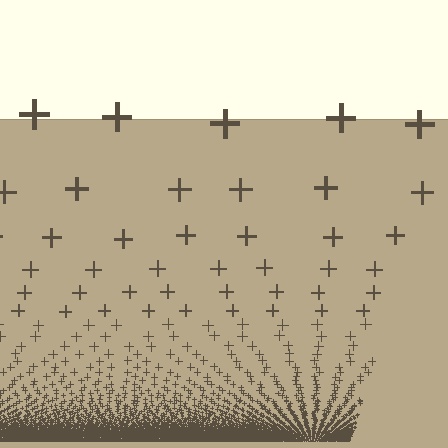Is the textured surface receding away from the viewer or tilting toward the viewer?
The surface appears to tilt toward the viewer. Texture elements get larger and sparser toward the top.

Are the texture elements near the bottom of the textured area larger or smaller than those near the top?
Smaller. The gradient is inverted — elements near the bottom are smaller and denser.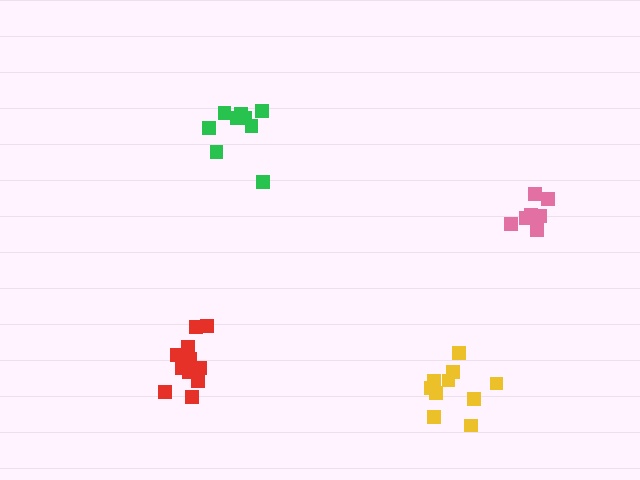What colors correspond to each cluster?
The clusters are colored: red, green, pink, yellow.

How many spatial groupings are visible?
There are 4 spatial groupings.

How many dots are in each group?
Group 1: 11 dots, Group 2: 9 dots, Group 3: 7 dots, Group 4: 10 dots (37 total).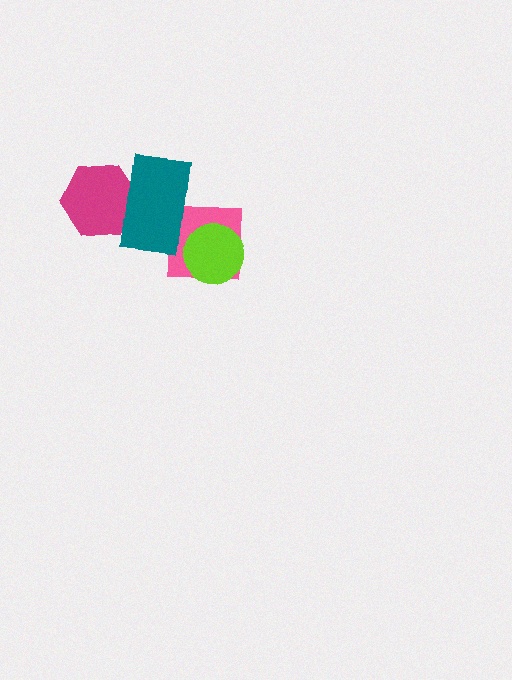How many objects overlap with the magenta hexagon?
1 object overlaps with the magenta hexagon.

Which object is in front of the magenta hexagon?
The teal rectangle is in front of the magenta hexagon.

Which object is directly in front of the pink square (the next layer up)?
The teal rectangle is directly in front of the pink square.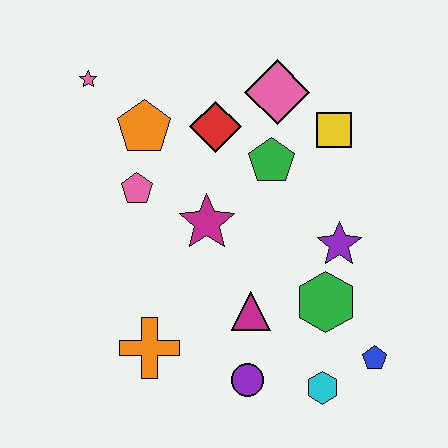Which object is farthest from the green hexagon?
The pink star is farthest from the green hexagon.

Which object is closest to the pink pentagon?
The orange pentagon is closest to the pink pentagon.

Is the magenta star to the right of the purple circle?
No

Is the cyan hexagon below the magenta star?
Yes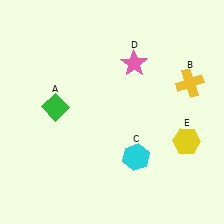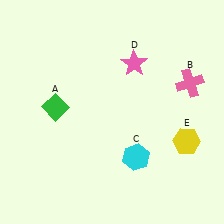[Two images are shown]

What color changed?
The cross (B) changed from yellow in Image 1 to pink in Image 2.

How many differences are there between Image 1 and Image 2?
There is 1 difference between the two images.